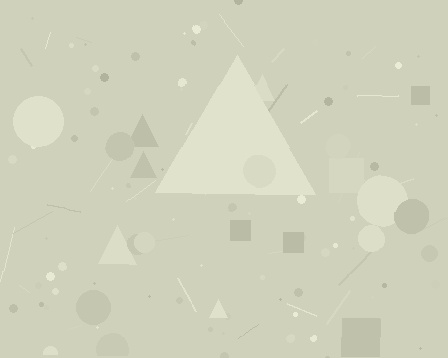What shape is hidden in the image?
A triangle is hidden in the image.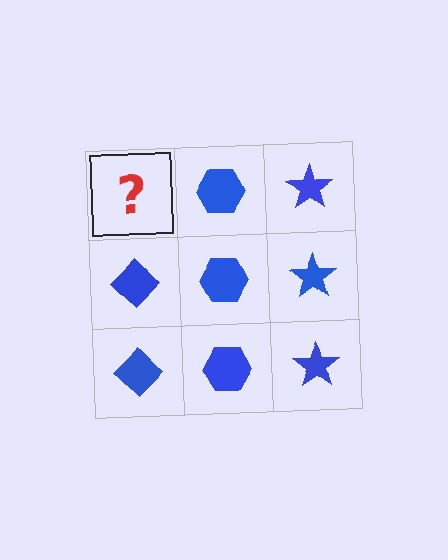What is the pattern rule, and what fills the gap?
The rule is that each column has a consistent shape. The gap should be filled with a blue diamond.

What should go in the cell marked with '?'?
The missing cell should contain a blue diamond.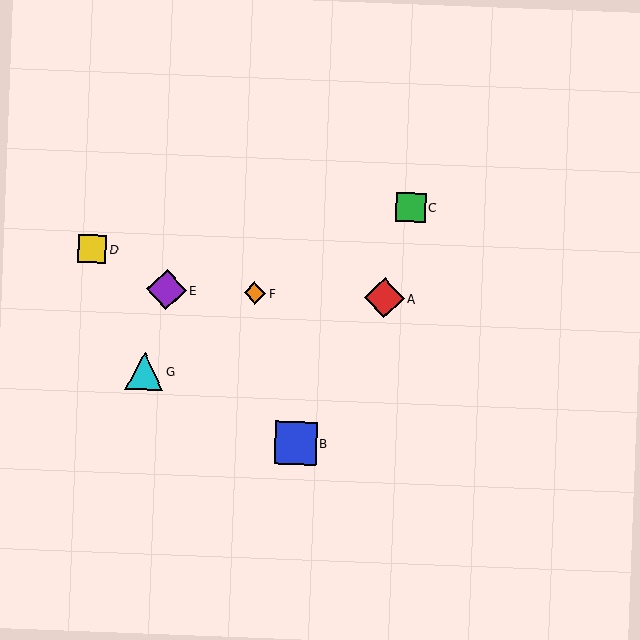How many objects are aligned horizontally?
3 objects (A, E, F) are aligned horizontally.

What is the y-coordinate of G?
Object G is at y≈371.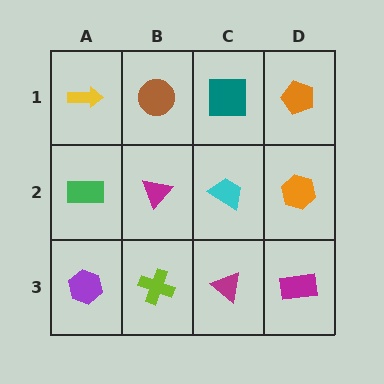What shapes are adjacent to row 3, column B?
A magenta triangle (row 2, column B), a purple hexagon (row 3, column A), a magenta triangle (row 3, column C).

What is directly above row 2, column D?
An orange pentagon.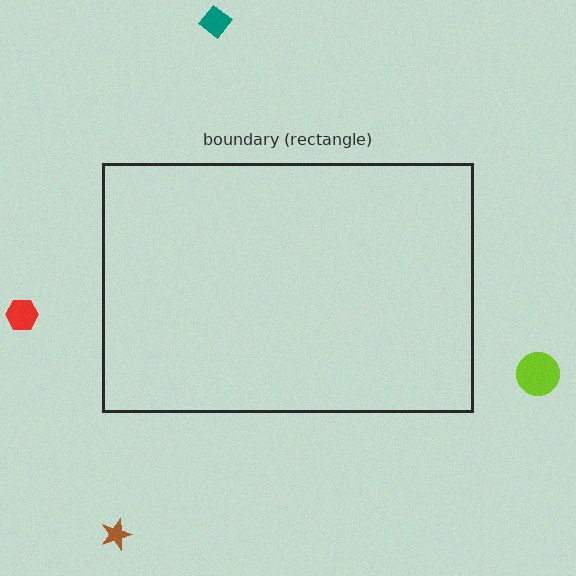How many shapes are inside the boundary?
0 inside, 4 outside.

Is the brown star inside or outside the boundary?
Outside.